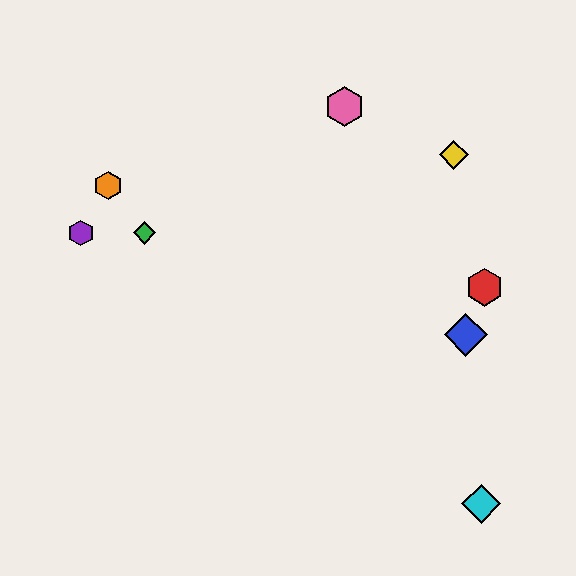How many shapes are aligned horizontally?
2 shapes (the green diamond, the purple hexagon) are aligned horizontally.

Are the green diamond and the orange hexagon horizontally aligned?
No, the green diamond is at y≈233 and the orange hexagon is at y≈186.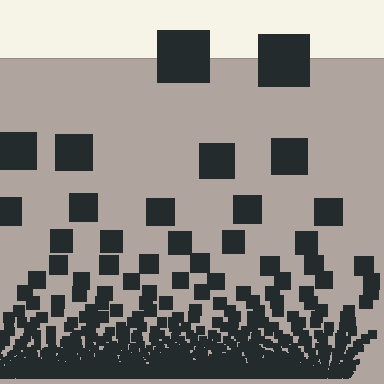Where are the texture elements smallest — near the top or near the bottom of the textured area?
Near the bottom.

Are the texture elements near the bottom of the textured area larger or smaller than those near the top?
Smaller. The gradient is inverted — elements near the bottom are smaller and denser.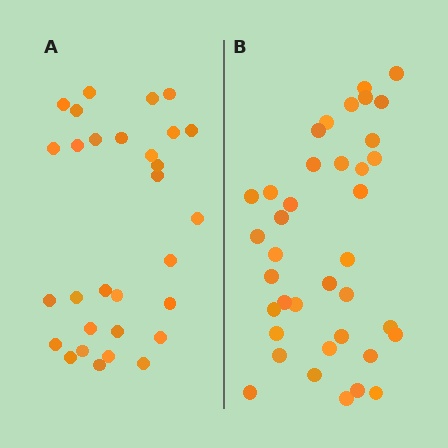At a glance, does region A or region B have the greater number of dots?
Region B (the right region) has more dots.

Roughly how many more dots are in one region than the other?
Region B has roughly 8 or so more dots than region A.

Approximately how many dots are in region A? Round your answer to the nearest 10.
About 30 dots.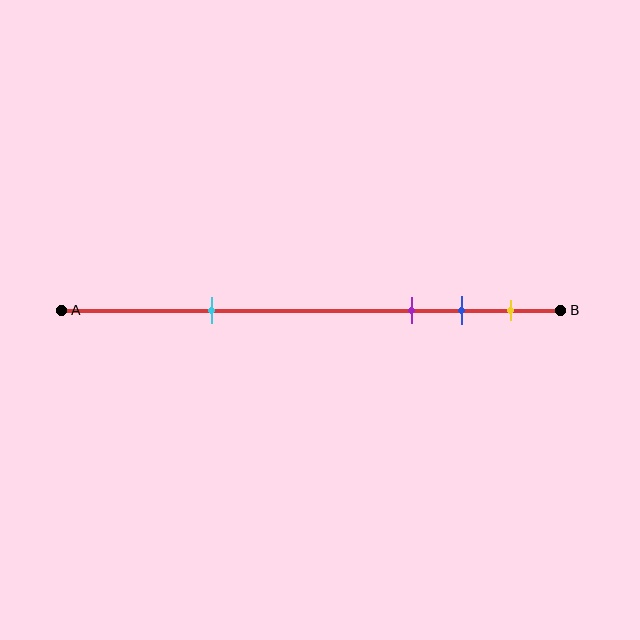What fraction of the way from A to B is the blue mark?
The blue mark is approximately 80% (0.8) of the way from A to B.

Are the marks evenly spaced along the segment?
No, the marks are not evenly spaced.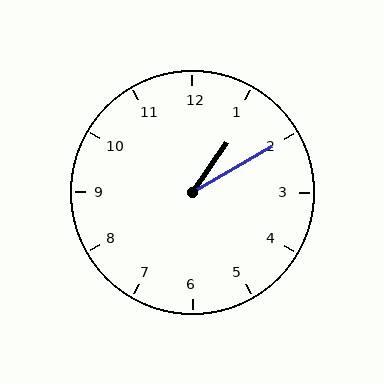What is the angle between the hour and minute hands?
Approximately 25 degrees.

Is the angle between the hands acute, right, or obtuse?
It is acute.